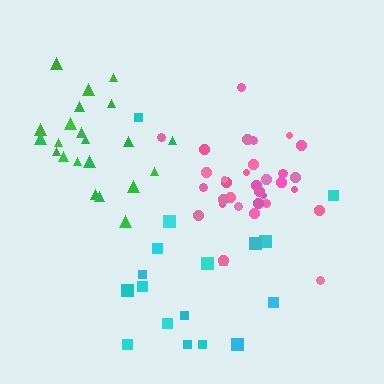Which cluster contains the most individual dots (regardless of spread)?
Pink (33).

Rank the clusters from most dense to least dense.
pink, green, cyan.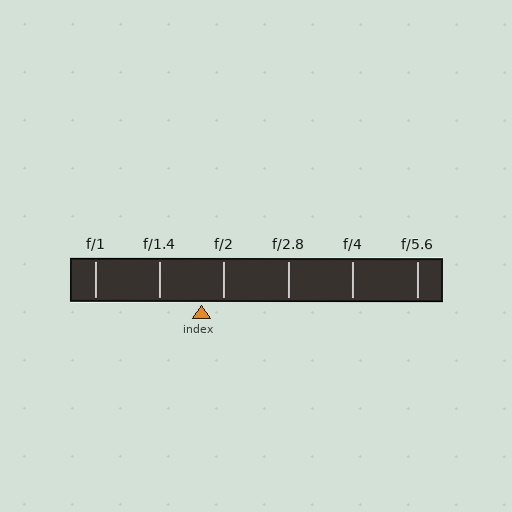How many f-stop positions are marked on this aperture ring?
There are 6 f-stop positions marked.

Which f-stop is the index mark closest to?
The index mark is closest to f/2.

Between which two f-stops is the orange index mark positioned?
The index mark is between f/1.4 and f/2.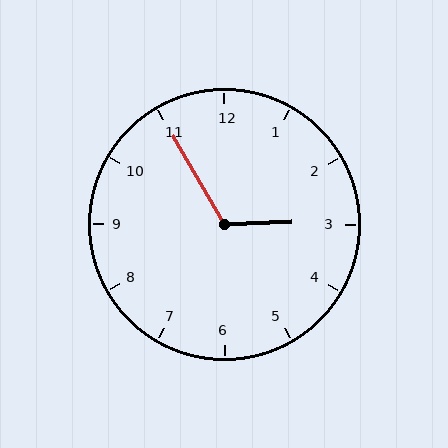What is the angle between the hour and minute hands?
Approximately 118 degrees.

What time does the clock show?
2:55.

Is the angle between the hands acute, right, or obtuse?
It is obtuse.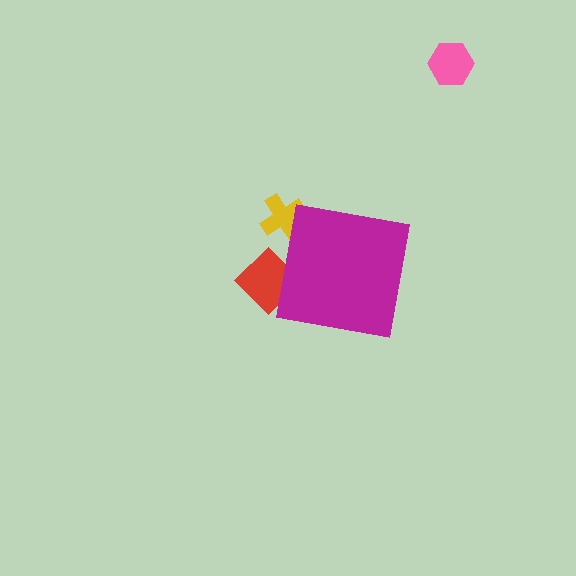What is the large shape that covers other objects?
A magenta square.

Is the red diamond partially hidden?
Yes, the red diamond is partially hidden behind the magenta square.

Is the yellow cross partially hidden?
Yes, the yellow cross is partially hidden behind the magenta square.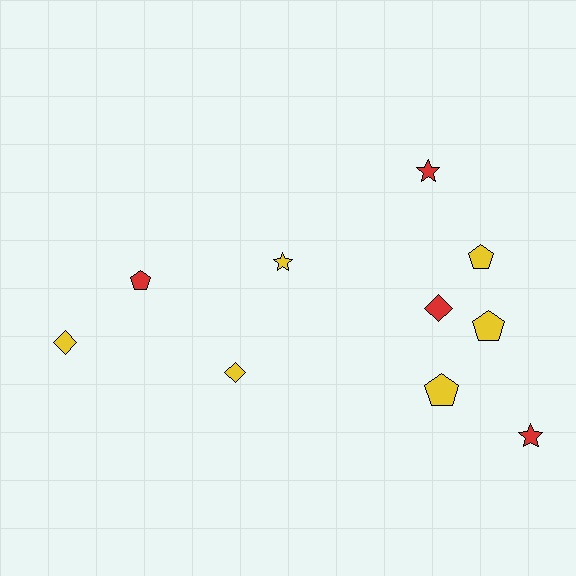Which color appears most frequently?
Yellow, with 6 objects.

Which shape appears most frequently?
Pentagon, with 4 objects.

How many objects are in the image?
There are 10 objects.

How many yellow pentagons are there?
There are 3 yellow pentagons.